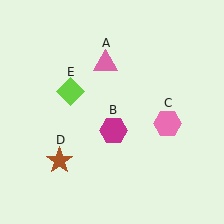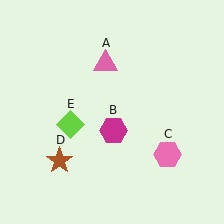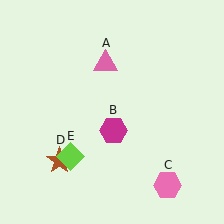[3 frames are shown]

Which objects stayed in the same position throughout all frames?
Pink triangle (object A) and magenta hexagon (object B) and brown star (object D) remained stationary.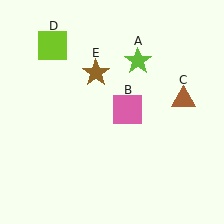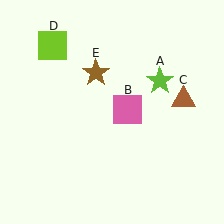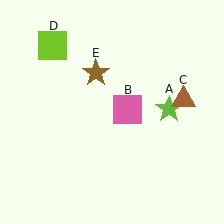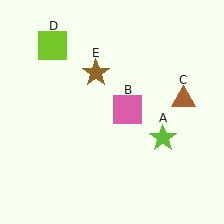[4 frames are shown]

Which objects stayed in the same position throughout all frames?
Pink square (object B) and brown triangle (object C) and lime square (object D) and brown star (object E) remained stationary.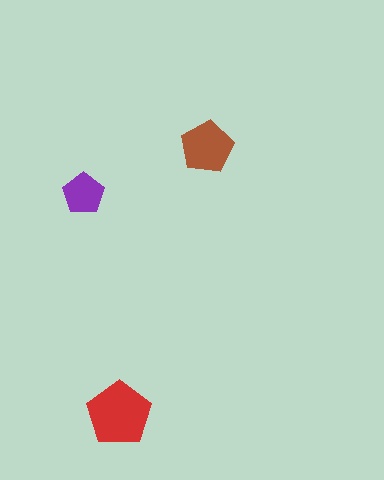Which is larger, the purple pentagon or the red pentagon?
The red one.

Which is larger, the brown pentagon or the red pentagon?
The red one.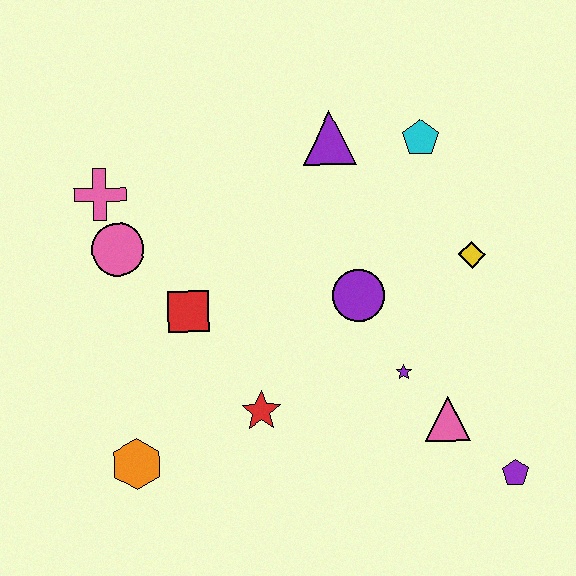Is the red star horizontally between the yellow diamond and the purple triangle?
No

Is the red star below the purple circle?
Yes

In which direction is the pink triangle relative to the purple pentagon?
The pink triangle is to the left of the purple pentagon.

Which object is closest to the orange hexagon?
The red star is closest to the orange hexagon.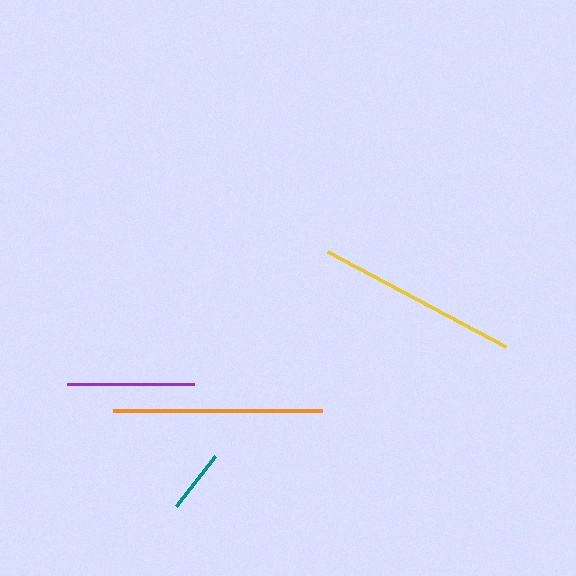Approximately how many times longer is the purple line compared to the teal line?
The purple line is approximately 2.0 times the length of the teal line.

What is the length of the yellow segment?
The yellow segment is approximately 202 pixels long.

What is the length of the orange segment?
The orange segment is approximately 209 pixels long.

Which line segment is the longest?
The orange line is the longest at approximately 209 pixels.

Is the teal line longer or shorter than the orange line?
The orange line is longer than the teal line.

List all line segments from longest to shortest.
From longest to shortest: orange, yellow, purple, teal.